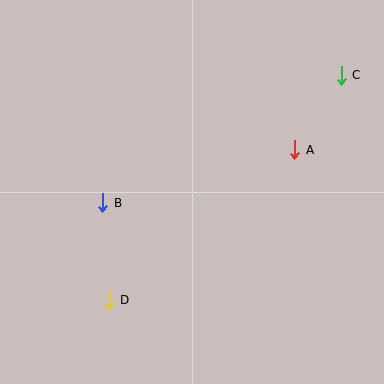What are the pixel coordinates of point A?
Point A is at (295, 150).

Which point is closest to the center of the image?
Point B at (103, 203) is closest to the center.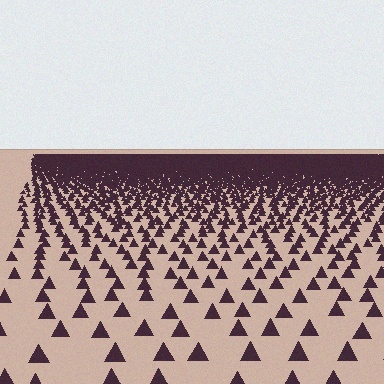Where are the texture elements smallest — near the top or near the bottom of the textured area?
Near the top.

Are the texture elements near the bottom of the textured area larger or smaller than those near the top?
Larger. Near the bottom, elements are closer to the viewer and appear at a bigger on-screen size.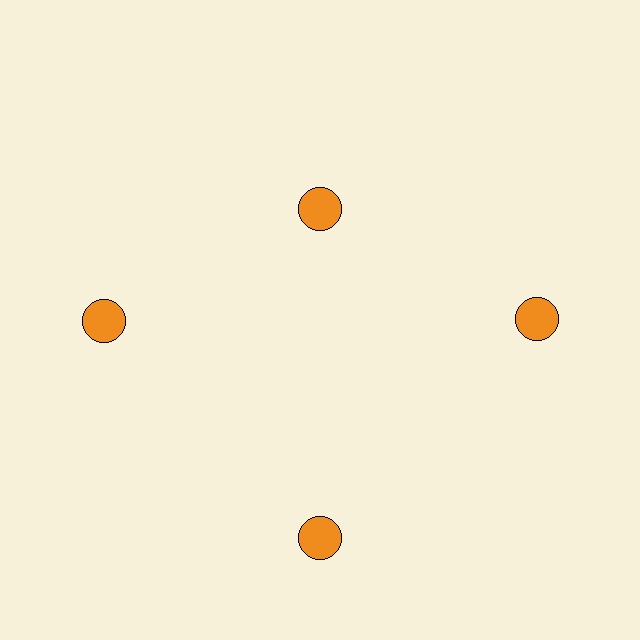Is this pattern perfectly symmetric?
No. The 4 orange circles are arranged in a ring, but one element near the 12 o'clock position is pulled inward toward the center, breaking the 4-fold rotational symmetry.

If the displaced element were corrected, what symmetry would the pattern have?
It would have 4-fold rotational symmetry — the pattern would map onto itself every 90 degrees.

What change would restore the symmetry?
The symmetry would be restored by moving it outward, back onto the ring so that all 4 circles sit at equal angles and equal distance from the center.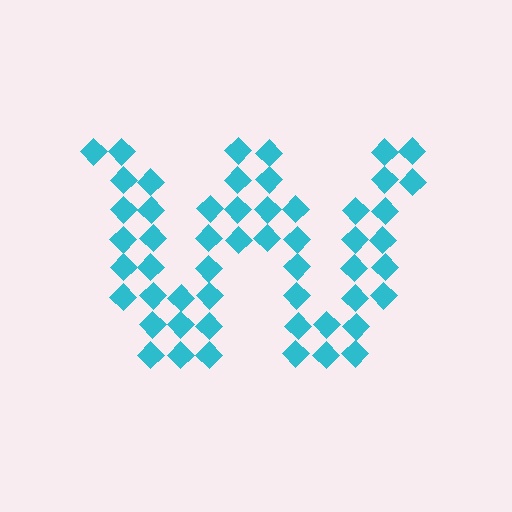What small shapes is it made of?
It is made of small diamonds.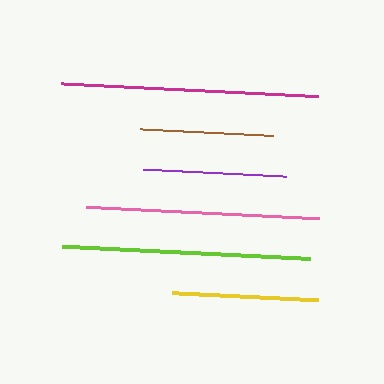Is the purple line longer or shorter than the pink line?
The pink line is longer than the purple line.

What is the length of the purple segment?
The purple segment is approximately 143 pixels long.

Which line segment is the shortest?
The brown line is the shortest at approximately 132 pixels.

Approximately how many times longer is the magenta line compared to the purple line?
The magenta line is approximately 1.8 times the length of the purple line.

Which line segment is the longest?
The magenta line is the longest at approximately 257 pixels.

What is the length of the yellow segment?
The yellow segment is approximately 146 pixels long.